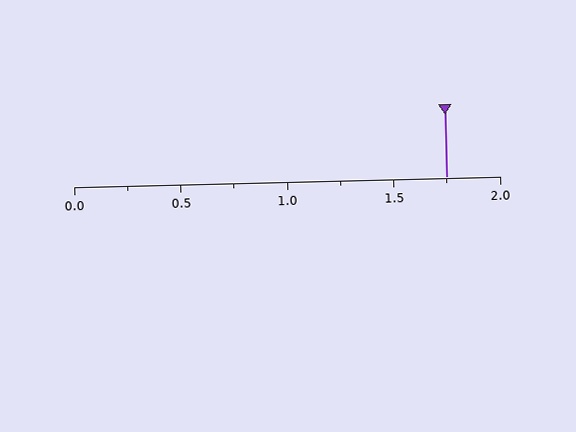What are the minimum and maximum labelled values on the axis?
The axis runs from 0.0 to 2.0.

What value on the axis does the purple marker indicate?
The marker indicates approximately 1.75.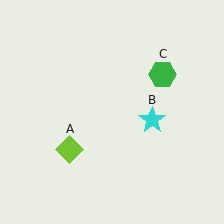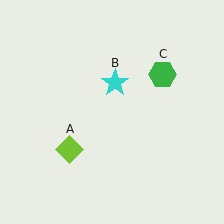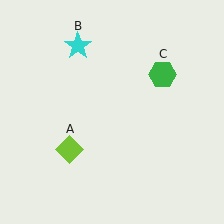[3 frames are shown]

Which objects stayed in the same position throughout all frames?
Lime diamond (object A) and green hexagon (object C) remained stationary.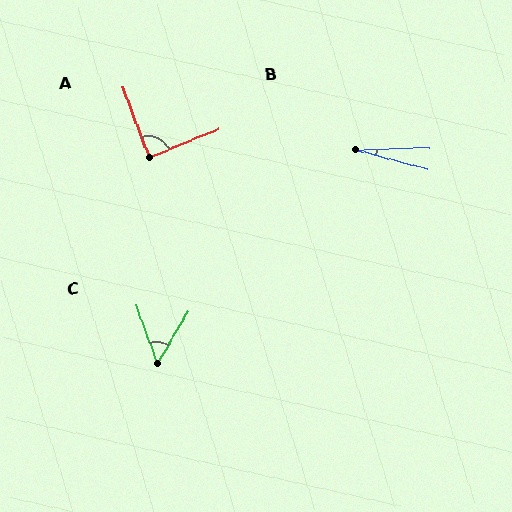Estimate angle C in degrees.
Approximately 50 degrees.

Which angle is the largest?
A, at approximately 89 degrees.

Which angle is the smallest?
B, at approximately 16 degrees.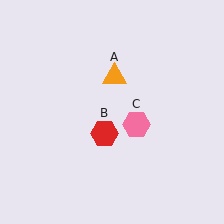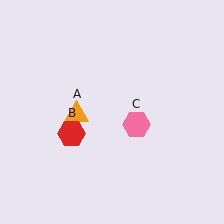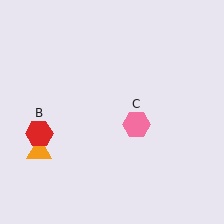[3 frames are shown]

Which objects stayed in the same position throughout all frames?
Pink hexagon (object C) remained stationary.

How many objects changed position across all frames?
2 objects changed position: orange triangle (object A), red hexagon (object B).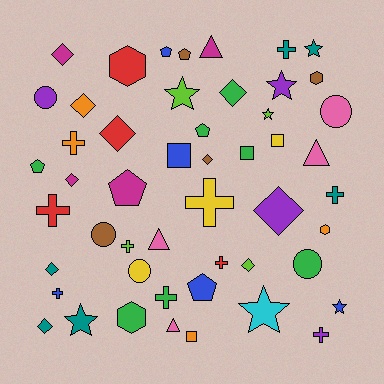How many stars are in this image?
There are 7 stars.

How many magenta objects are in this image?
There are 4 magenta objects.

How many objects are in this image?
There are 50 objects.